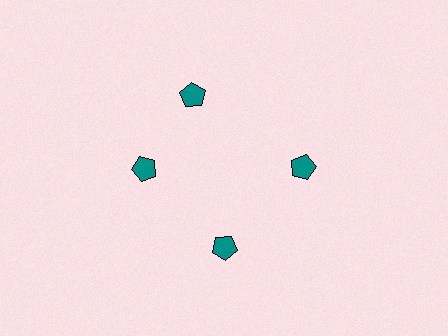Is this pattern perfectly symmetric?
No. The 4 teal pentagons are arranged in a ring, but one element near the 12 o'clock position is rotated out of alignment along the ring, breaking the 4-fold rotational symmetry.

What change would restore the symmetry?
The symmetry would be restored by rotating it back into even spacing with its neighbors so that all 4 pentagons sit at equal angles and equal distance from the center.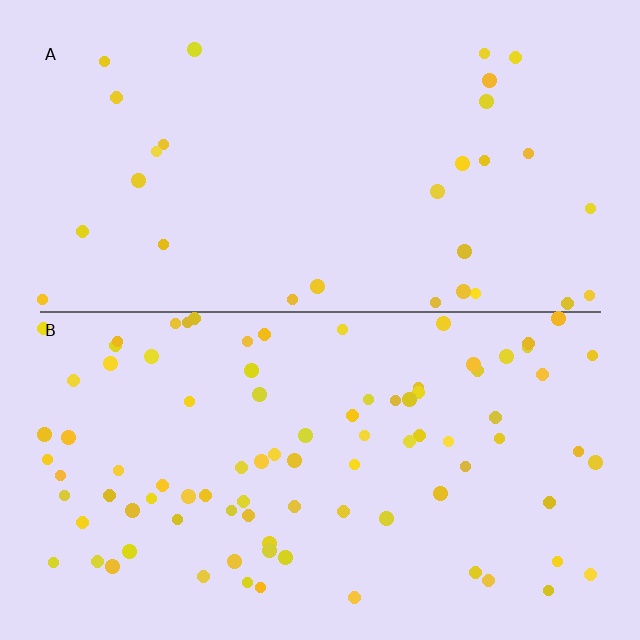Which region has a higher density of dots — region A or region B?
B (the bottom).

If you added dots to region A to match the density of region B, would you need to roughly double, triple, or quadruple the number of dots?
Approximately triple.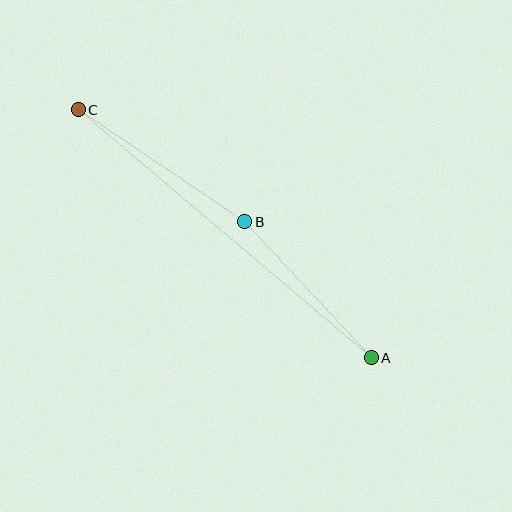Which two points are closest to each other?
Points A and B are closest to each other.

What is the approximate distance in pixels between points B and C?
The distance between B and C is approximately 201 pixels.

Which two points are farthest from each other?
Points A and C are farthest from each other.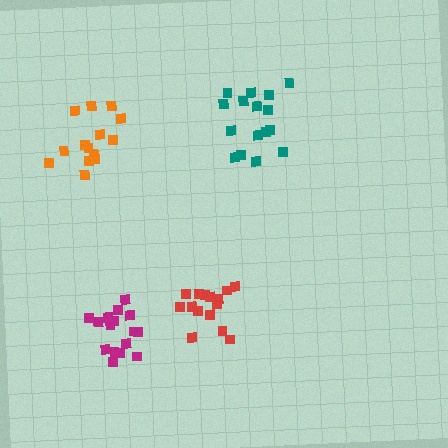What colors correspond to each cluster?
The clusters are colored: red, teal, orange, magenta.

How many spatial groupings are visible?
There are 4 spatial groupings.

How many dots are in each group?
Group 1: 15 dots, Group 2: 16 dots, Group 3: 14 dots, Group 4: 16 dots (61 total).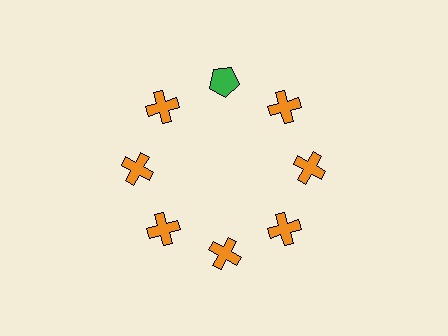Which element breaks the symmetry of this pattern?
The green pentagon at roughly the 12 o'clock position breaks the symmetry. All other shapes are orange crosses.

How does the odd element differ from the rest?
It differs in both color (green instead of orange) and shape (pentagon instead of cross).